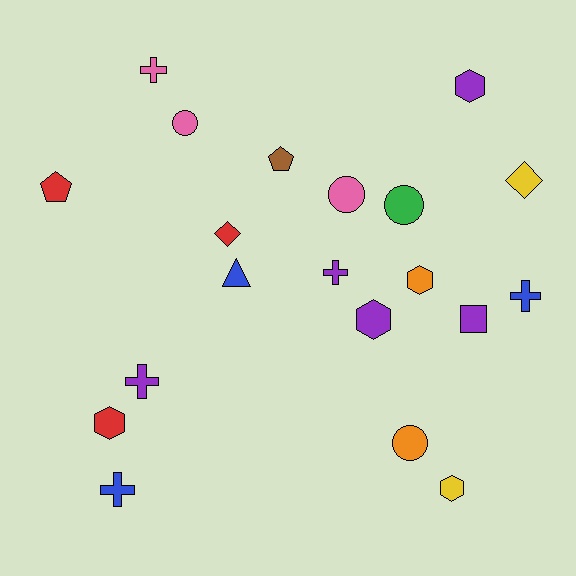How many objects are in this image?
There are 20 objects.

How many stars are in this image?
There are no stars.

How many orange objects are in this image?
There are 2 orange objects.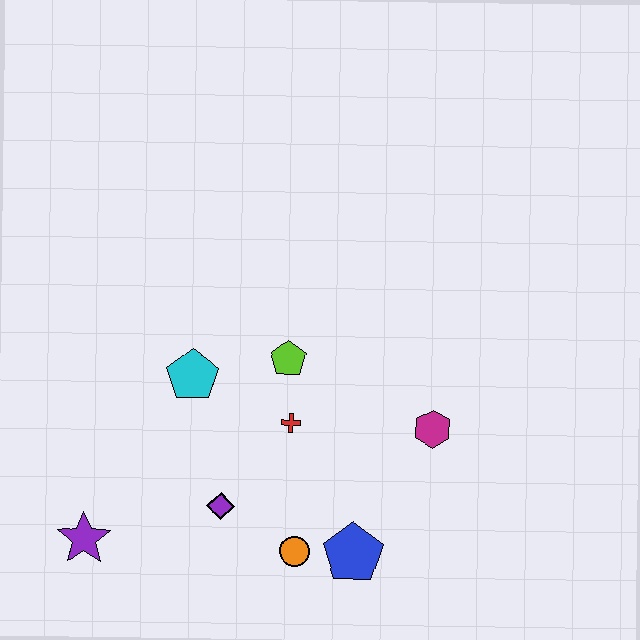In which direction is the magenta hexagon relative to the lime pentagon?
The magenta hexagon is to the right of the lime pentagon.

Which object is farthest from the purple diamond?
The magenta hexagon is farthest from the purple diamond.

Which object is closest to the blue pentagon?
The orange circle is closest to the blue pentagon.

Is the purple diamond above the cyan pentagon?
No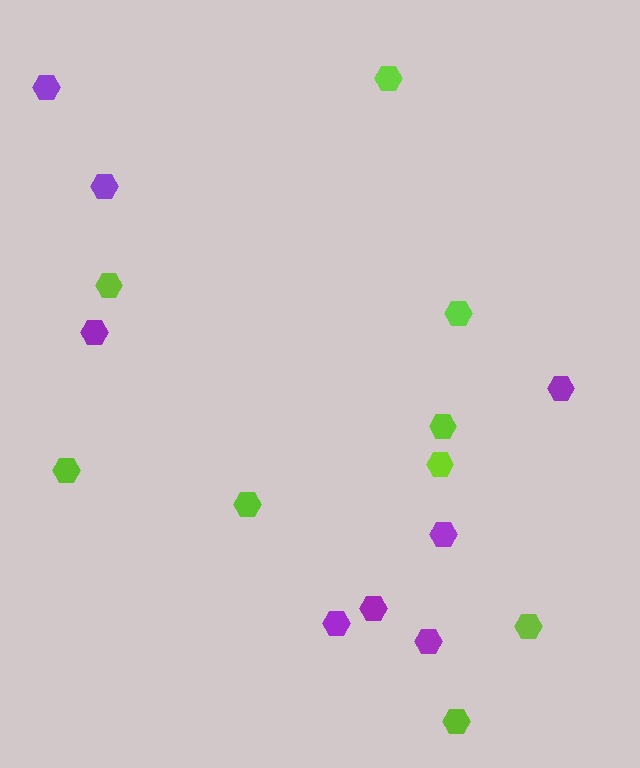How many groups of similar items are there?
There are 2 groups: one group of lime hexagons (9) and one group of purple hexagons (8).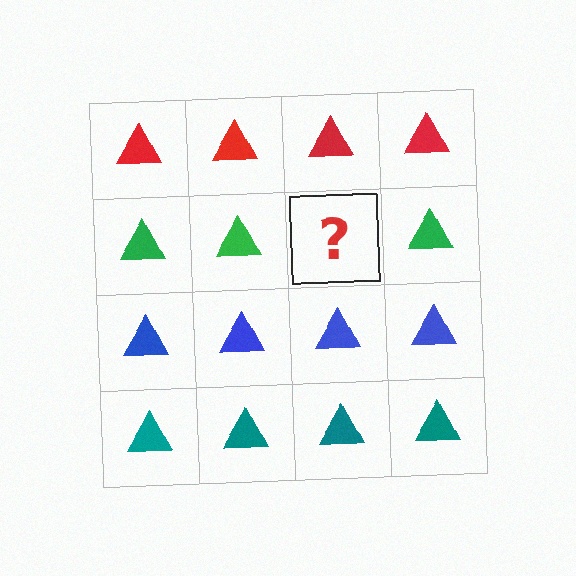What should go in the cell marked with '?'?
The missing cell should contain a green triangle.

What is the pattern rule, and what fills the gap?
The rule is that each row has a consistent color. The gap should be filled with a green triangle.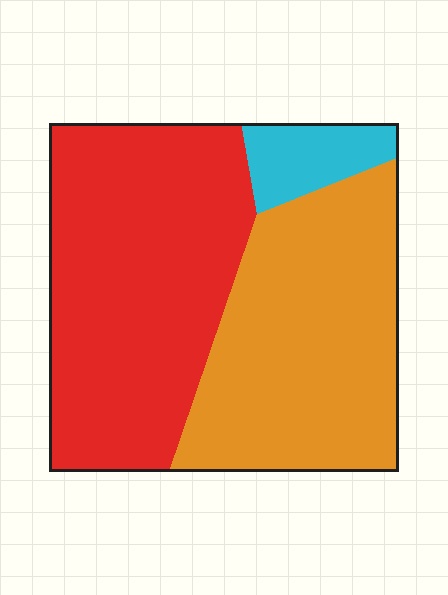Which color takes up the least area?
Cyan, at roughly 10%.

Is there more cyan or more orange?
Orange.